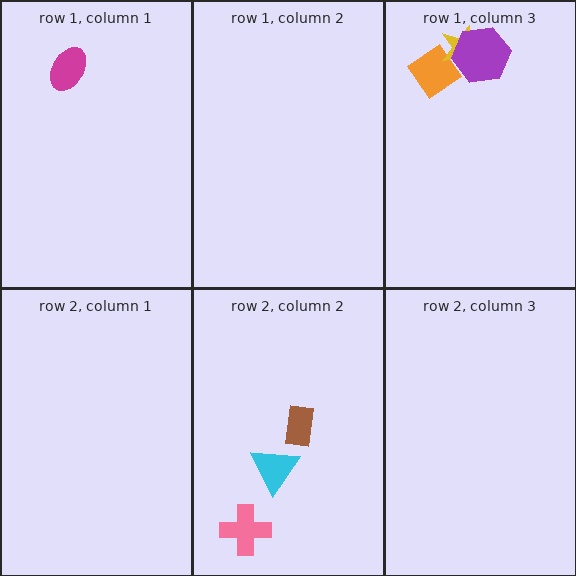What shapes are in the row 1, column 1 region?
The magenta ellipse.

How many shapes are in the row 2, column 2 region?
3.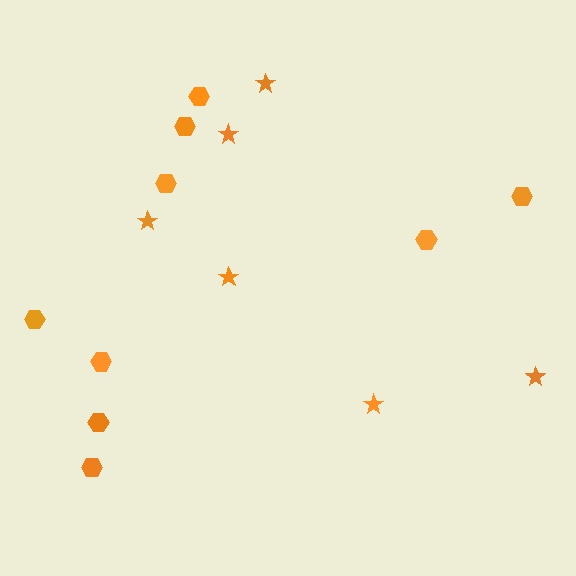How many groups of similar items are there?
There are 2 groups: one group of stars (6) and one group of hexagons (9).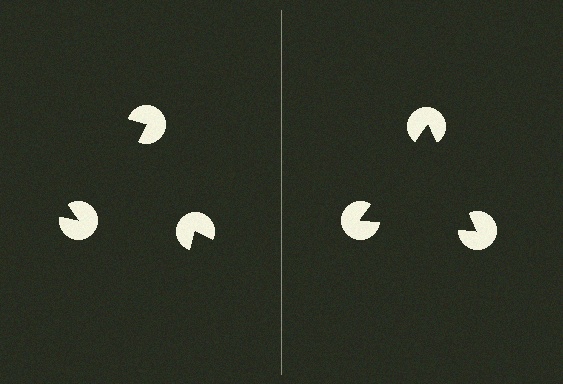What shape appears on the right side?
An illusory triangle.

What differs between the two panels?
The pac-man discs are positioned identically on both sides; only the wedge orientations differ. On the right they align to a triangle; on the left they are misaligned.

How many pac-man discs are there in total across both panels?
6 — 3 on each side.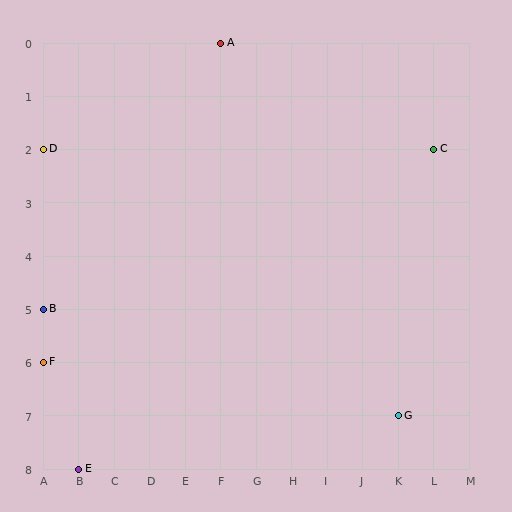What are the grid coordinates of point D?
Point D is at grid coordinates (A, 2).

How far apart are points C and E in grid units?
Points C and E are 10 columns and 6 rows apart (about 11.7 grid units diagonally).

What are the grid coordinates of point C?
Point C is at grid coordinates (L, 2).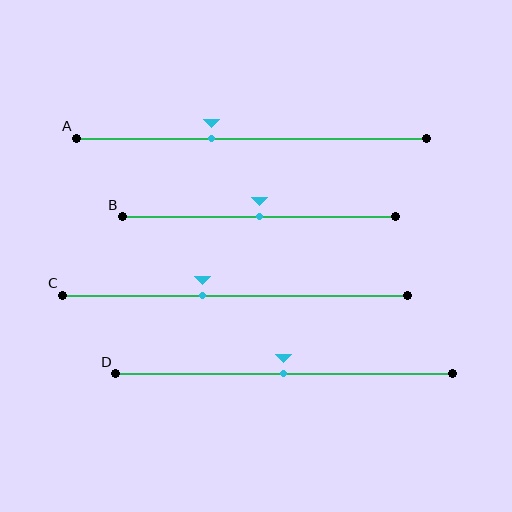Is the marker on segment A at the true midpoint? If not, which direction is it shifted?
No, the marker on segment A is shifted to the left by about 12% of the segment length.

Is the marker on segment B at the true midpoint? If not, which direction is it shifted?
Yes, the marker on segment B is at the true midpoint.